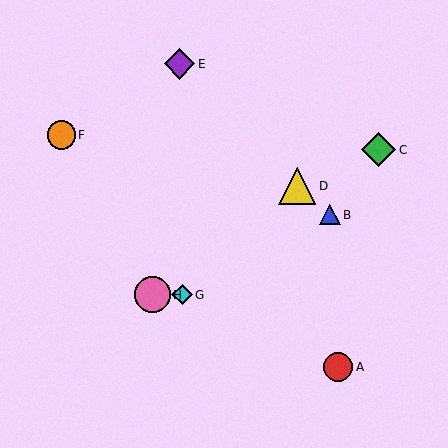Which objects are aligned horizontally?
Objects G, H are aligned horizontally.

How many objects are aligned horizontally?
2 objects (G, H) are aligned horizontally.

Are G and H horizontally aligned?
Yes, both are at y≈295.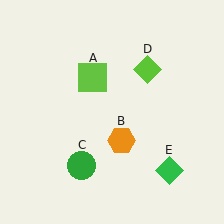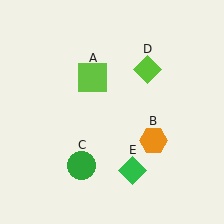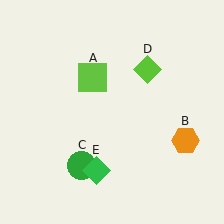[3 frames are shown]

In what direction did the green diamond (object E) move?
The green diamond (object E) moved left.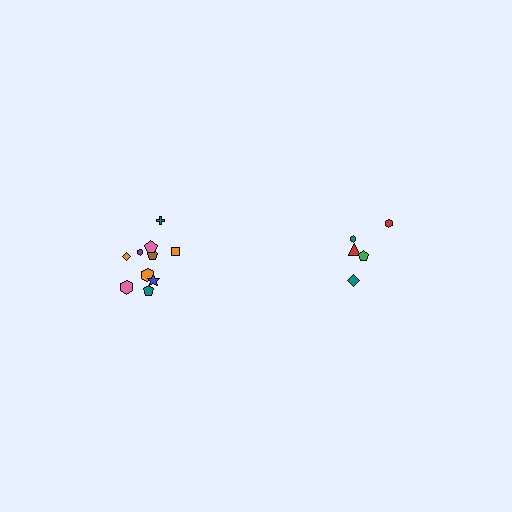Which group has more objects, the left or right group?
The left group.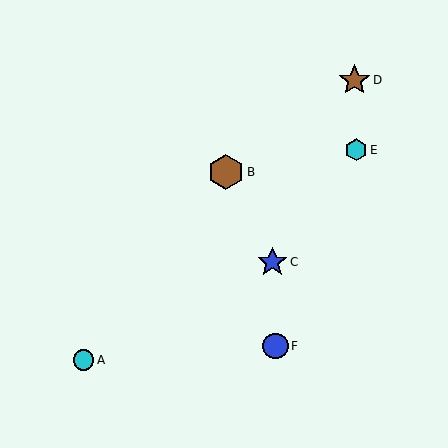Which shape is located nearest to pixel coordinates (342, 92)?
The brown star (labeled D) at (355, 80) is nearest to that location.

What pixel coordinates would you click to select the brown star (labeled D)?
Click at (355, 80) to select the brown star D.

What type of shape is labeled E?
Shape E is a cyan hexagon.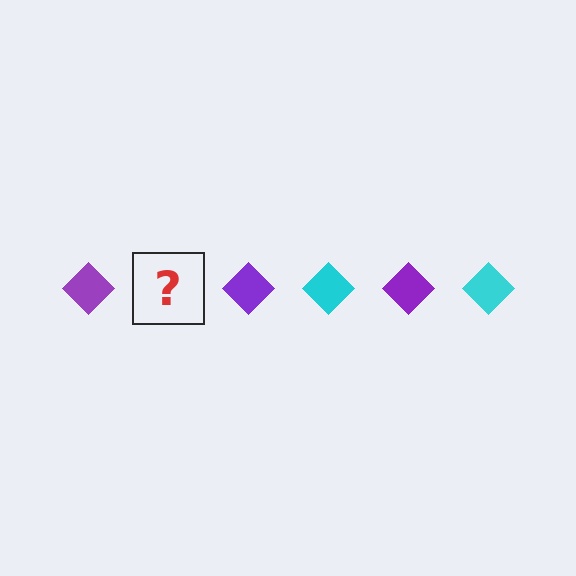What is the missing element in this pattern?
The missing element is a cyan diamond.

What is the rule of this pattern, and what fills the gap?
The rule is that the pattern cycles through purple, cyan diamonds. The gap should be filled with a cyan diamond.